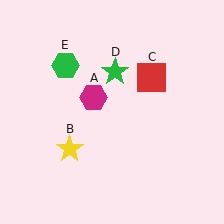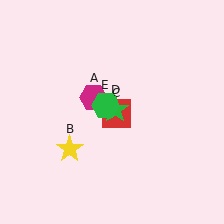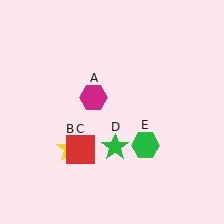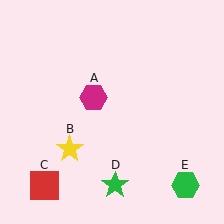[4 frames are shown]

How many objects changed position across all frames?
3 objects changed position: red square (object C), green star (object D), green hexagon (object E).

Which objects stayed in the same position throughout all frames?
Magenta hexagon (object A) and yellow star (object B) remained stationary.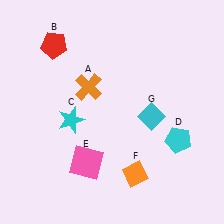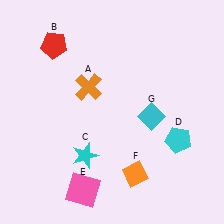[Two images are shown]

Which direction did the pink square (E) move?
The pink square (E) moved down.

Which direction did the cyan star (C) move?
The cyan star (C) moved down.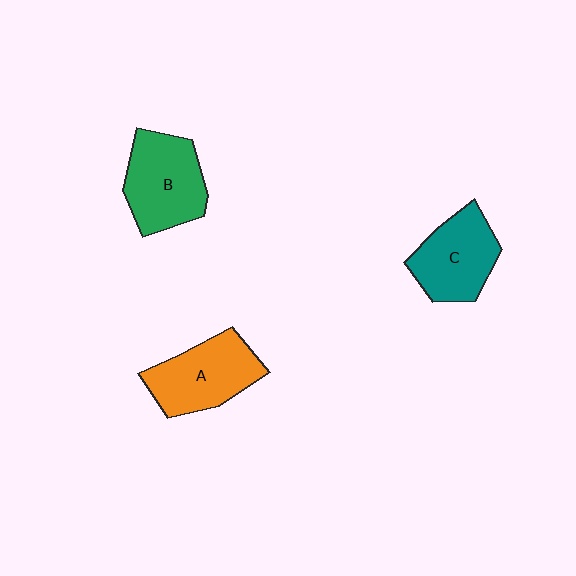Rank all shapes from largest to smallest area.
From largest to smallest: B (green), A (orange), C (teal).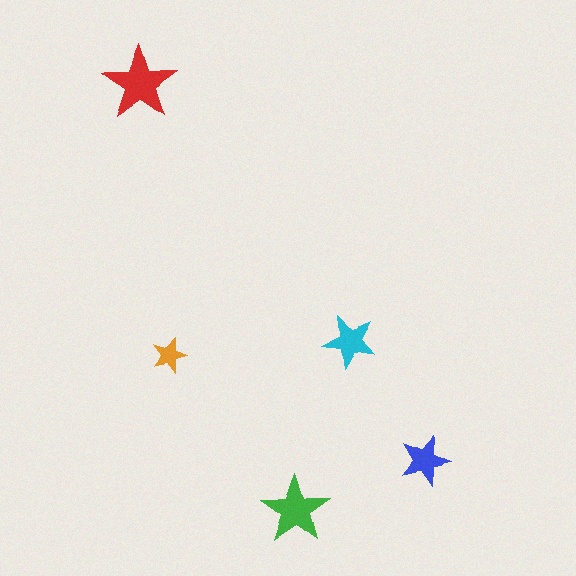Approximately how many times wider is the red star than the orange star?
About 2 times wider.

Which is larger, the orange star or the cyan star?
The cyan one.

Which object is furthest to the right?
The blue star is rightmost.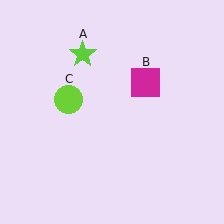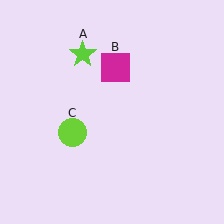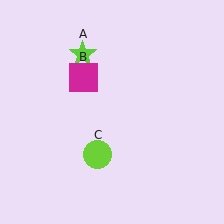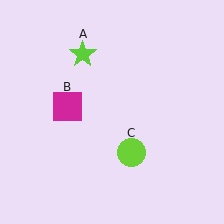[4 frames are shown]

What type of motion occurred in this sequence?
The magenta square (object B), lime circle (object C) rotated counterclockwise around the center of the scene.